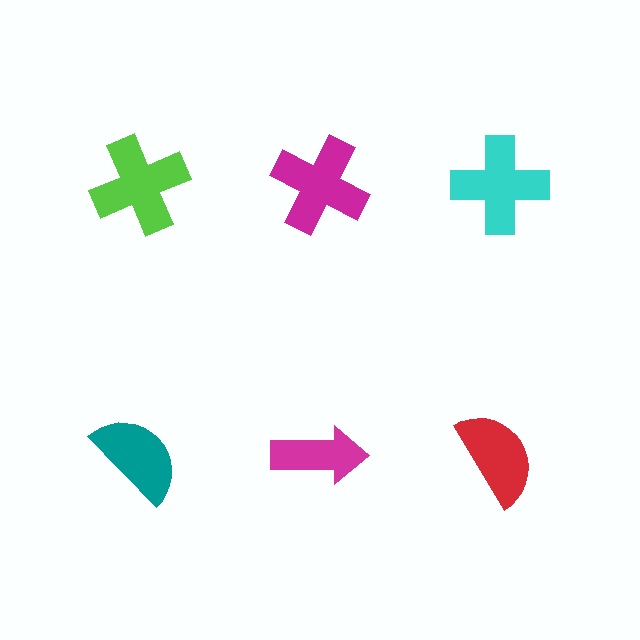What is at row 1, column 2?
A magenta cross.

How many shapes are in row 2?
3 shapes.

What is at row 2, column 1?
A teal semicircle.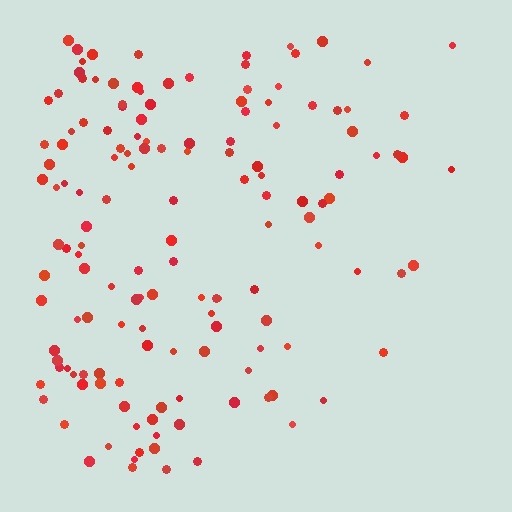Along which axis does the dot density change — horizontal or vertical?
Horizontal.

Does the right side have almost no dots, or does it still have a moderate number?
Still a moderate number, just noticeably fewer than the left.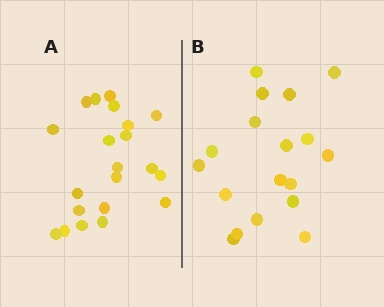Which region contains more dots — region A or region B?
Region A (the left region) has more dots.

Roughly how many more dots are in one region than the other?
Region A has just a few more — roughly 2 or 3 more dots than region B.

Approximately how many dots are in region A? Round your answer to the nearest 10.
About 20 dots. (The exact count is 21, which rounds to 20.)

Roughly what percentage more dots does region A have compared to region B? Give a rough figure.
About 15% more.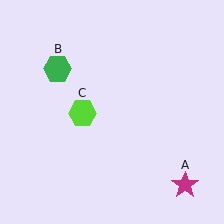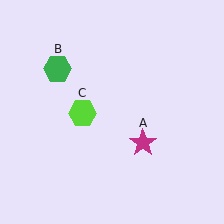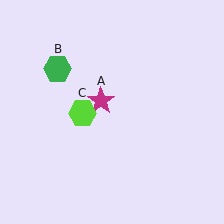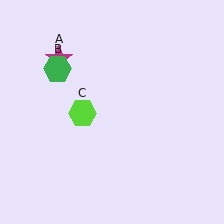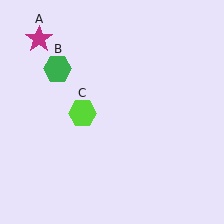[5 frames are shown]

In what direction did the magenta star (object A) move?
The magenta star (object A) moved up and to the left.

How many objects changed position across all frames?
1 object changed position: magenta star (object A).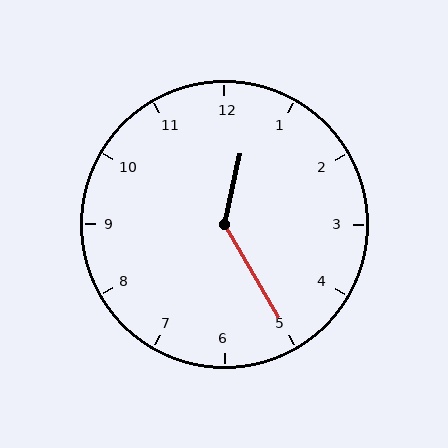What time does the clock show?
12:25.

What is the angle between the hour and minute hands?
Approximately 138 degrees.